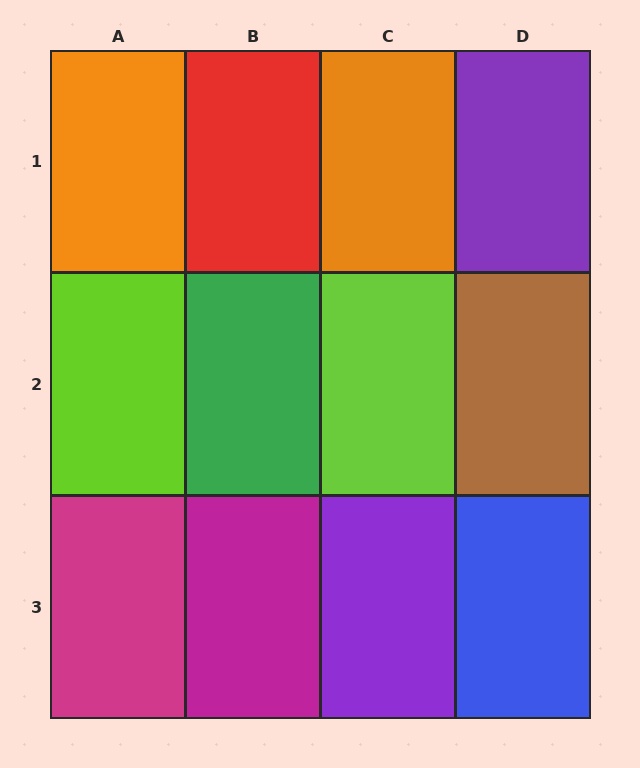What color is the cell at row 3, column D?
Blue.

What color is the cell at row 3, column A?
Magenta.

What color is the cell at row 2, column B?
Green.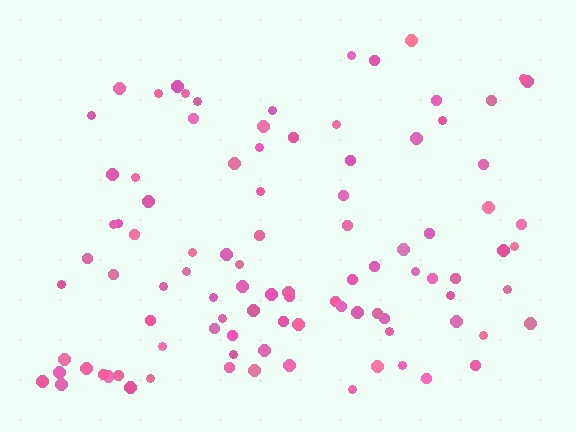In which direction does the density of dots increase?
From top to bottom, with the bottom side densest.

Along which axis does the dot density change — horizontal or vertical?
Vertical.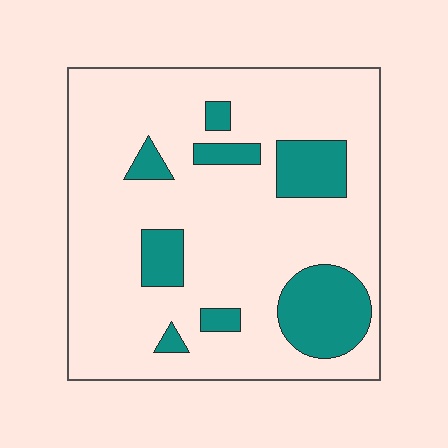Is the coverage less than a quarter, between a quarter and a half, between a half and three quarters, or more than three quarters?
Less than a quarter.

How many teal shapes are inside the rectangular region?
8.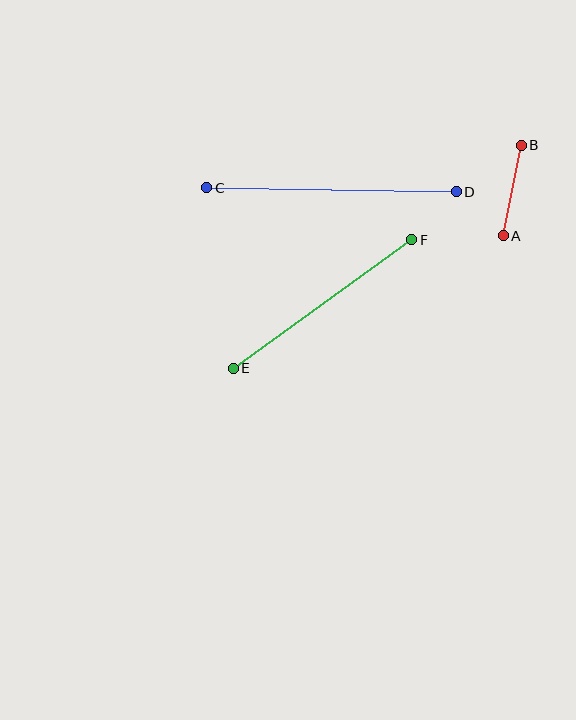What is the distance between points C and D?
The distance is approximately 249 pixels.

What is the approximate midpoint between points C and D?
The midpoint is at approximately (332, 190) pixels.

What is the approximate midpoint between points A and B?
The midpoint is at approximately (512, 190) pixels.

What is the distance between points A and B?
The distance is approximately 93 pixels.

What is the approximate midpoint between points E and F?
The midpoint is at approximately (323, 304) pixels.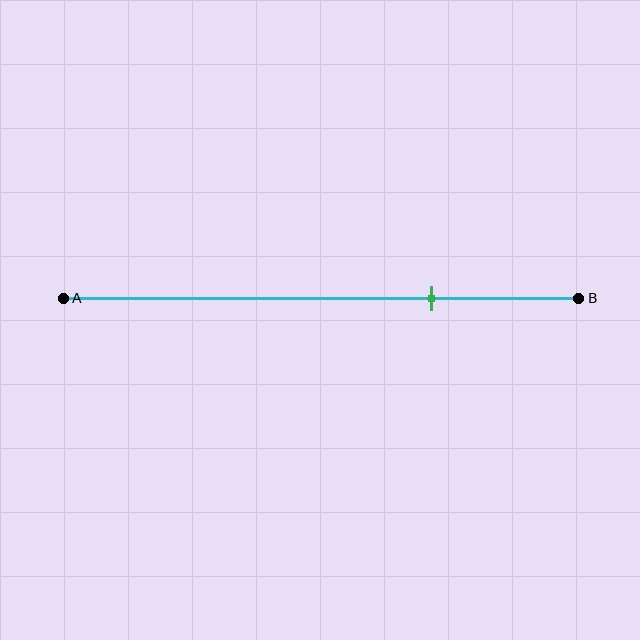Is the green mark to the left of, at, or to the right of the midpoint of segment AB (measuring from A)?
The green mark is to the right of the midpoint of segment AB.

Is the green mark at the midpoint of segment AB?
No, the mark is at about 70% from A, not at the 50% midpoint.